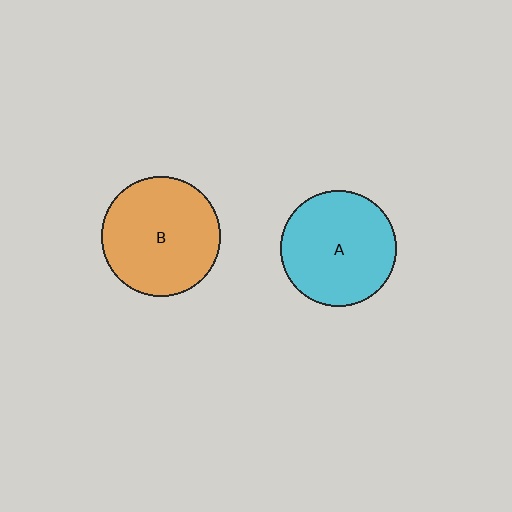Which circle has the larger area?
Circle B (orange).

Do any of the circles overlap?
No, none of the circles overlap.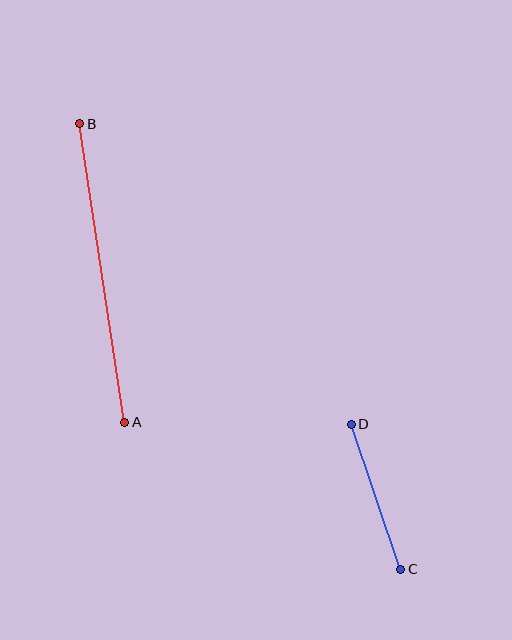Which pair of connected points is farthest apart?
Points A and B are farthest apart.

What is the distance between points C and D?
The distance is approximately 153 pixels.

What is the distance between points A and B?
The distance is approximately 302 pixels.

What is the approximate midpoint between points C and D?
The midpoint is at approximately (376, 497) pixels.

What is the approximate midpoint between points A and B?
The midpoint is at approximately (102, 273) pixels.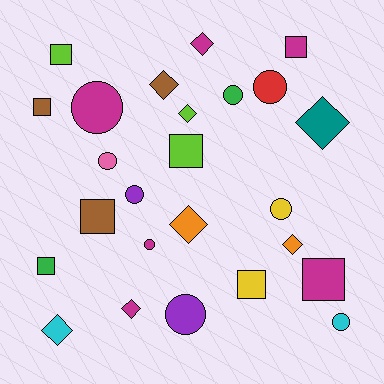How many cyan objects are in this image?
There are 2 cyan objects.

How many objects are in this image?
There are 25 objects.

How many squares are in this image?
There are 8 squares.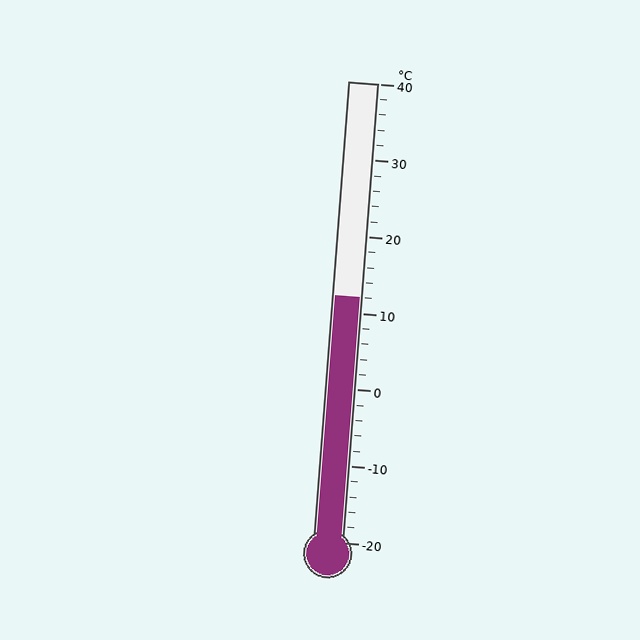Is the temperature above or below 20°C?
The temperature is below 20°C.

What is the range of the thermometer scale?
The thermometer scale ranges from -20°C to 40°C.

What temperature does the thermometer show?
The thermometer shows approximately 12°C.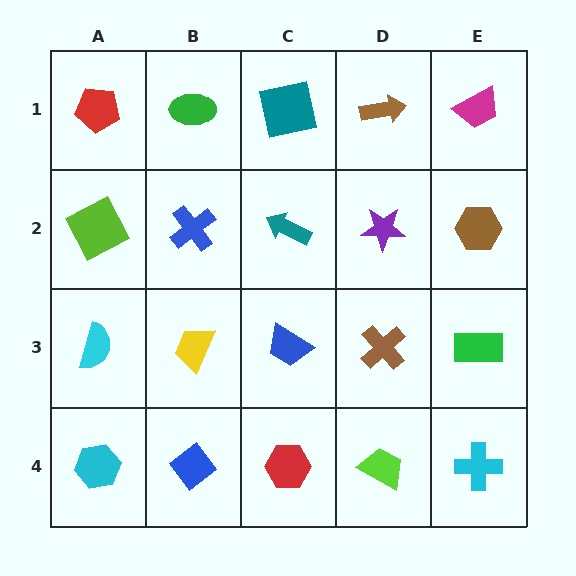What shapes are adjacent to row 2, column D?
A brown arrow (row 1, column D), a brown cross (row 3, column D), a teal arrow (row 2, column C), a brown hexagon (row 2, column E).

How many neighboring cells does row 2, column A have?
3.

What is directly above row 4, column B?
A yellow trapezoid.